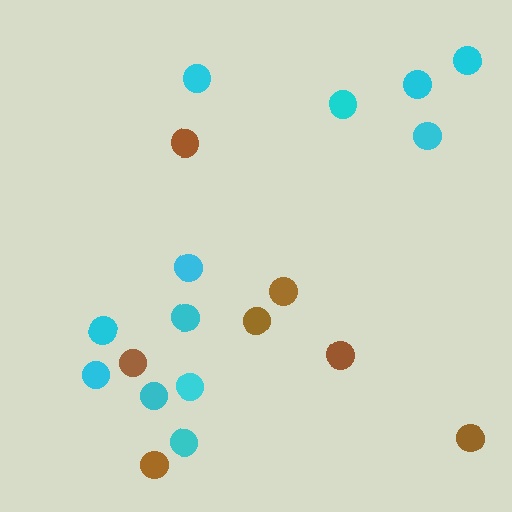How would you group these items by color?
There are 2 groups: one group of cyan circles (12) and one group of brown circles (7).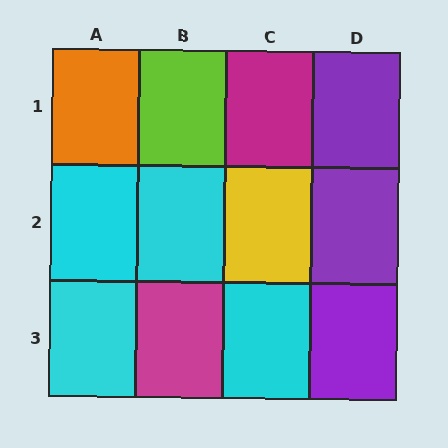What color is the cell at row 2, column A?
Cyan.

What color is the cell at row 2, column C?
Yellow.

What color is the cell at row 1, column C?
Magenta.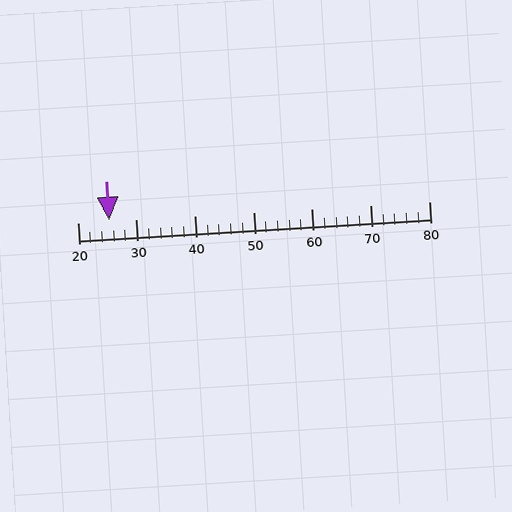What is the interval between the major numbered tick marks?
The major tick marks are spaced 10 units apart.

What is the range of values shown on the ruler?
The ruler shows values from 20 to 80.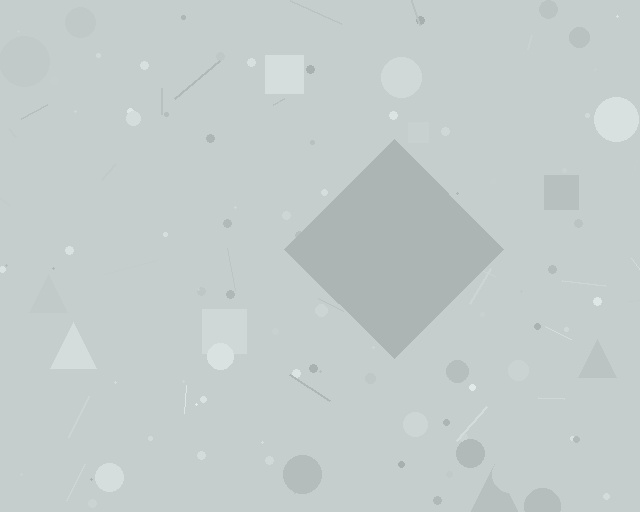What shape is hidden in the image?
A diamond is hidden in the image.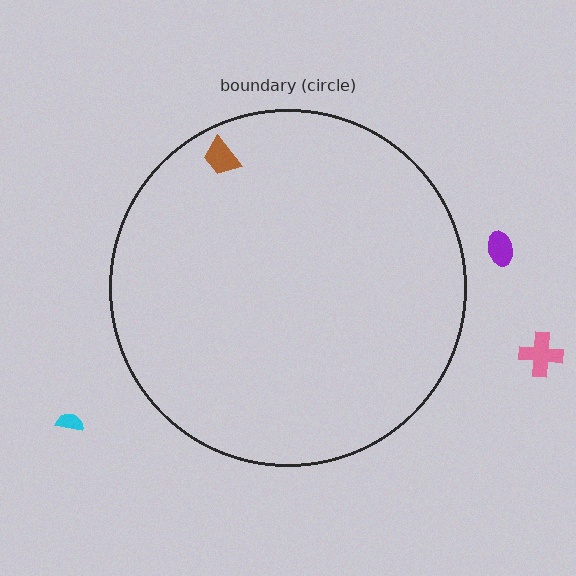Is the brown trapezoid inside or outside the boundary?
Inside.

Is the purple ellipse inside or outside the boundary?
Outside.